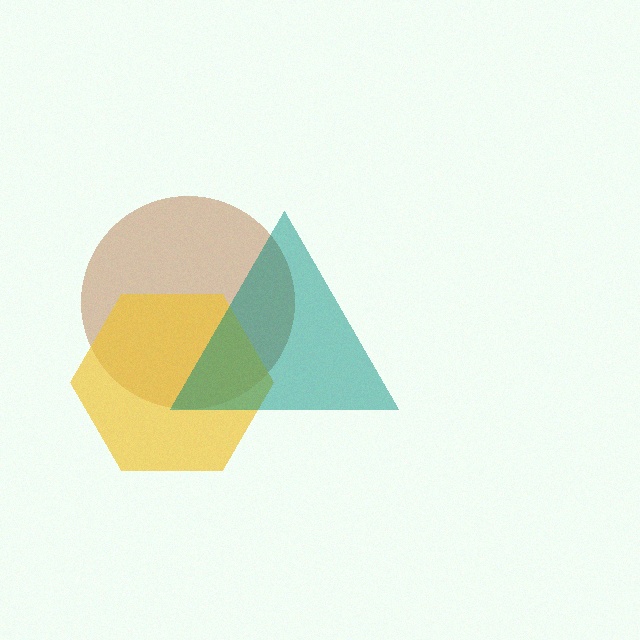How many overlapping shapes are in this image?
There are 3 overlapping shapes in the image.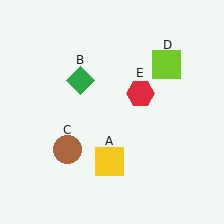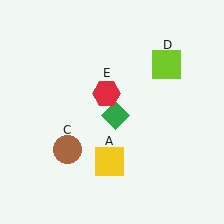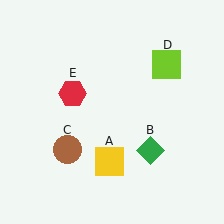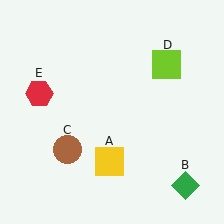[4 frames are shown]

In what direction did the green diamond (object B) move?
The green diamond (object B) moved down and to the right.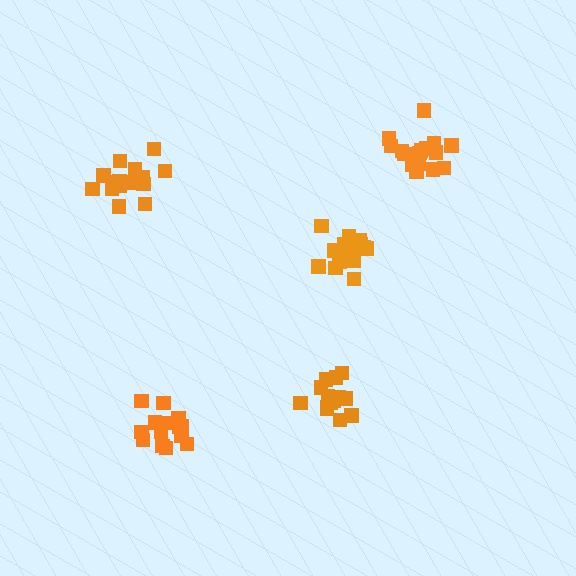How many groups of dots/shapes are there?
There are 5 groups.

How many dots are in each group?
Group 1: 14 dots, Group 2: 17 dots, Group 3: 19 dots, Group 4: 14 dots, Group 5: 18 dots (82 total).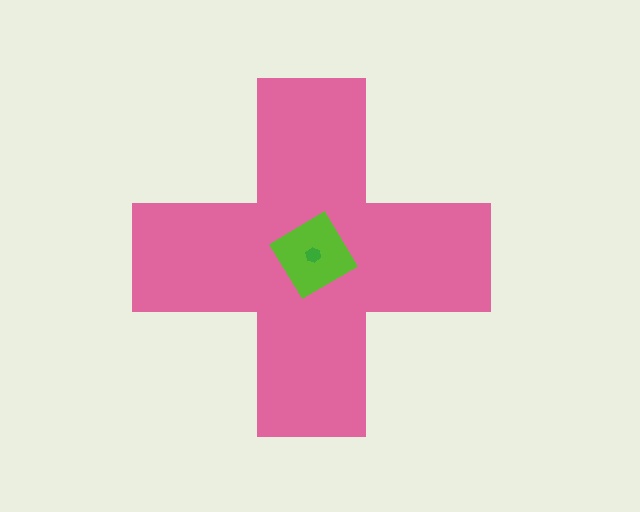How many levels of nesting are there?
3.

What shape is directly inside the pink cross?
The lime diamond.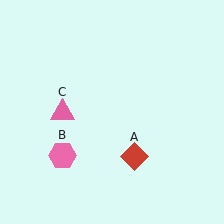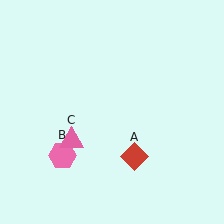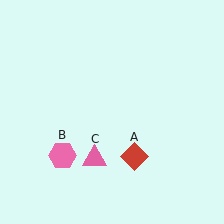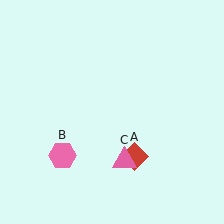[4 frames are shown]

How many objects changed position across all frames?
1 object changed position: pink triangle (object C).